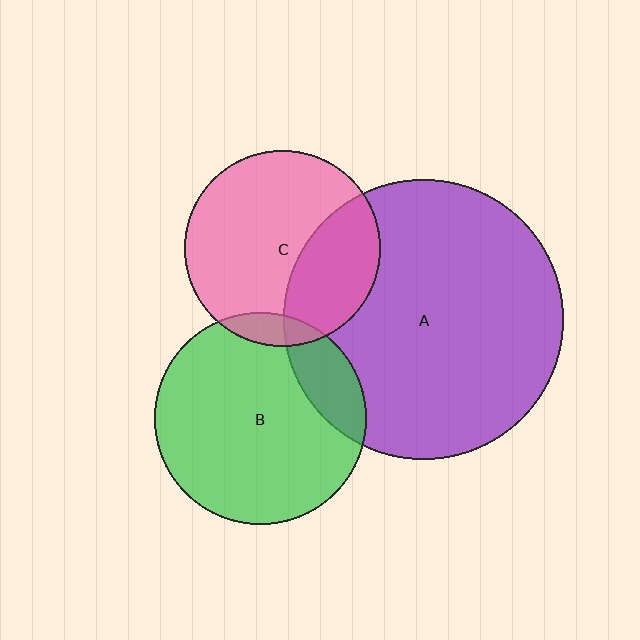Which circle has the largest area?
Circle A (purple).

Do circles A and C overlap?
Yes.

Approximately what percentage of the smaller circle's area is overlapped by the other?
Approximately 30%.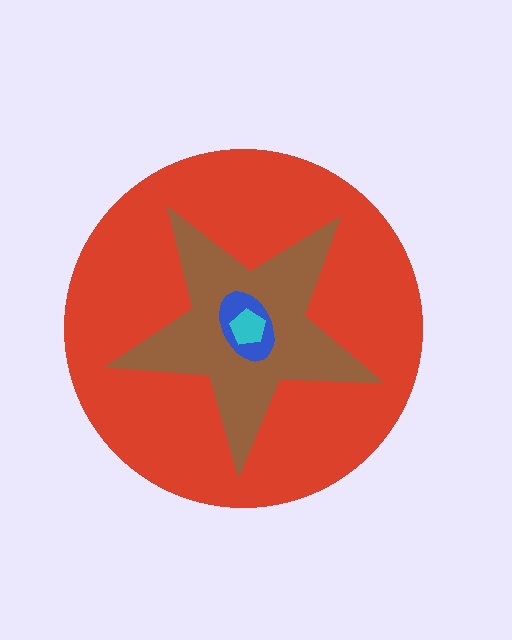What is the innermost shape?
The cyan pentagon.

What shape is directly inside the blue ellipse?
The cyan pentagon.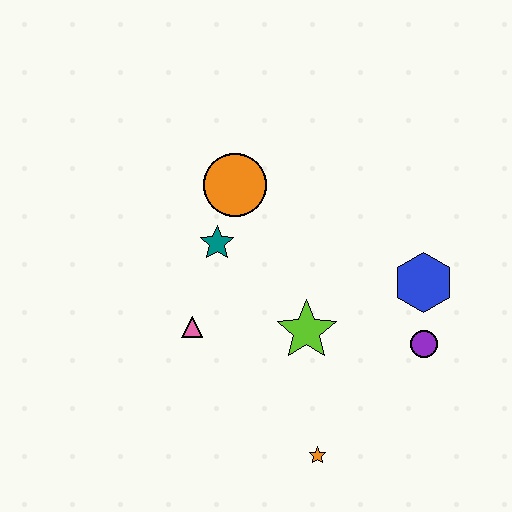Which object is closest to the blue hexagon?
The purple circle is closest to the blue hexagon.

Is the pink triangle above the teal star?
No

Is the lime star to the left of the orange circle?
No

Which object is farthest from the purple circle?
The orange circle is farthest from the purple circle.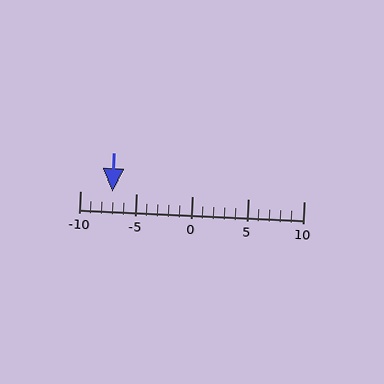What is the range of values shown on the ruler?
The ruler shows values from -10 to 10.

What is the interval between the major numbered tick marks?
The major tick marks are spaced 5 units apart.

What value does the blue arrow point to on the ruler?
The blue arrow points to approximately -7.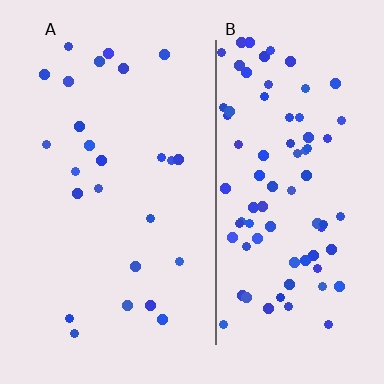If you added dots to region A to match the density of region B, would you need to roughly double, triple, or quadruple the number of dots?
Approximately triple.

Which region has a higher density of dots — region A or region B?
B (the right).